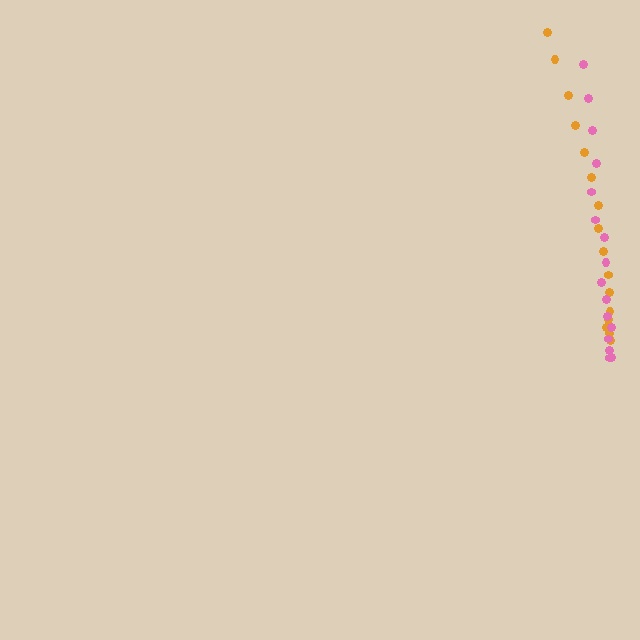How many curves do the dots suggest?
There are 2 distinct paths.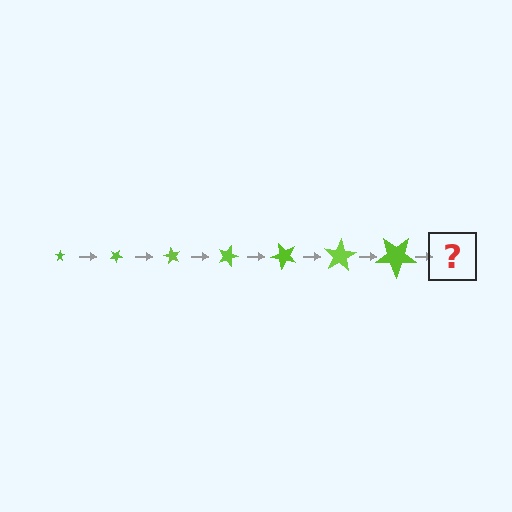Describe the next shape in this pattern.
It should be a star, larger than the previous one and rotated 210 degrees from the start.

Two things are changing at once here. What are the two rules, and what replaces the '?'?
The two rules are that the star grows larger each step and it rotates 30 degrees each step. The '?' should be a star, larger than the previous one and rotated 210 degrees from the start.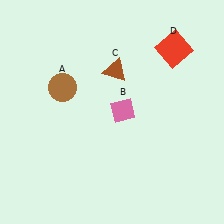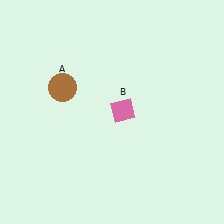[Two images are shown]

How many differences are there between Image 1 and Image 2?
There are 2 differences between the two images.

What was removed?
The brown triangle (C), the red square (D) were removed in Image 2.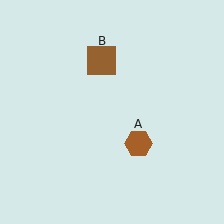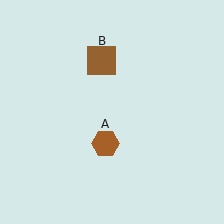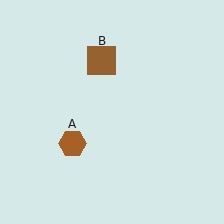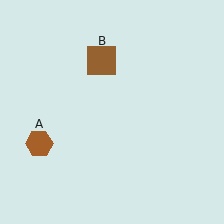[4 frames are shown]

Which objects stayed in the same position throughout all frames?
Brown square (object B) remained stationary.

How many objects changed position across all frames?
1 object changed position: brown hexagon (object A).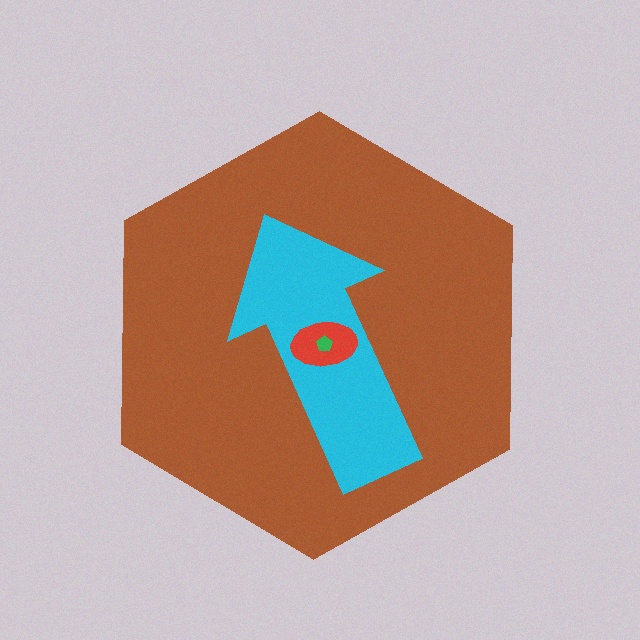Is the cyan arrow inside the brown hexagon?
Yes.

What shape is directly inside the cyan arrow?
The red ellipse.